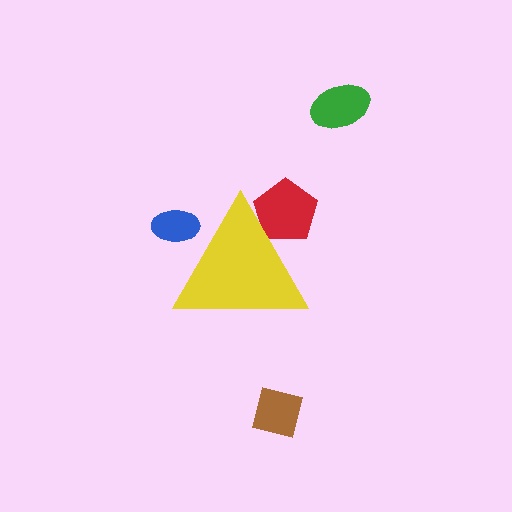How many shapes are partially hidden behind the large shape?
2 shapes are partially hidden.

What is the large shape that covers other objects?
A yellow triangle.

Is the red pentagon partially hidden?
Yes, the red pentagon is partially hidden behind the yellow triangle.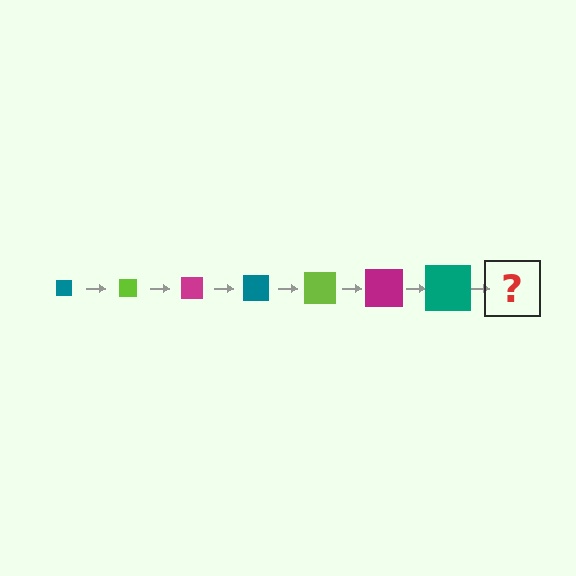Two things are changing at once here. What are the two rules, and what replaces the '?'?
The two rules are that the square grows larger each step and the color cycles through teal, lime, and magenta. The '?' should be a lime square, larger than the previous one.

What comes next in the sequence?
The next element should be a lime square, larger than the previous one.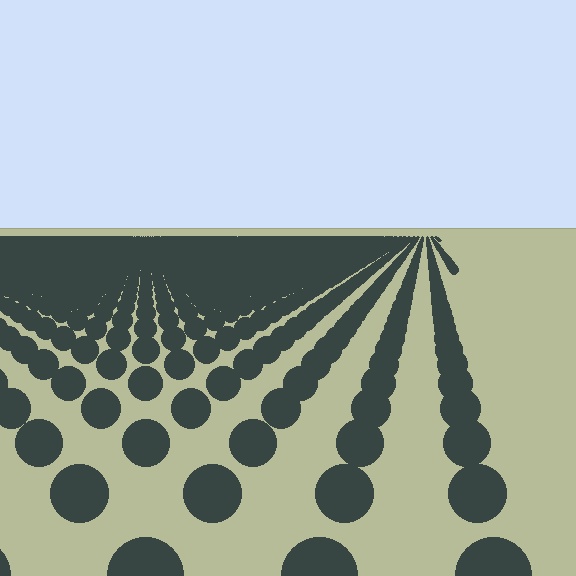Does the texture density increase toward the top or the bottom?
Density increases toward the top.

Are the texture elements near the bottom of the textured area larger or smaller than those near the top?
Larger. Near the bottom, elements are closer to the viewer and appear at a bigger on-screen size.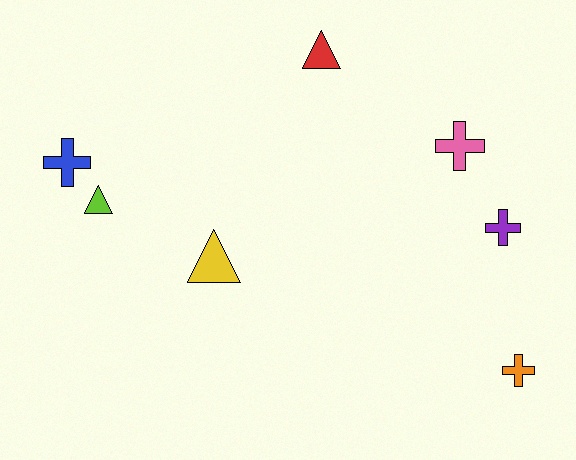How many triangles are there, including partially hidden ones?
There are 3 triangles.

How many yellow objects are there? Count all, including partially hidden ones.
There is 1 yellow object.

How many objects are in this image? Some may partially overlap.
There are 7 objects.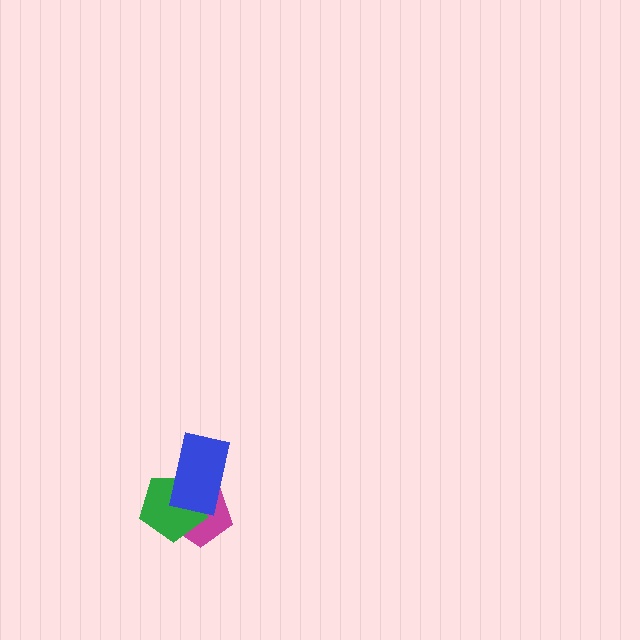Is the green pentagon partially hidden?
Yes, it is partially covered by another shape.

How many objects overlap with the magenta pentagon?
2 objects overlap with the magenta pentagon.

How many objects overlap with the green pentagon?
2 objects overlap with the green pentagon.